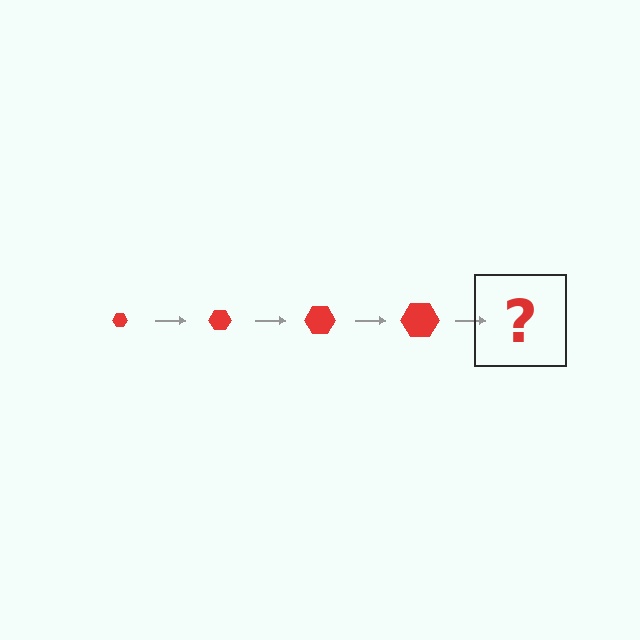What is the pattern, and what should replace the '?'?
The pattern is that the hexagon gets progressively larger each step. The '?' should be a red hexagon, larger than the previous one.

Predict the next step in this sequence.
The next step is a red hexagon, larger than the previous one.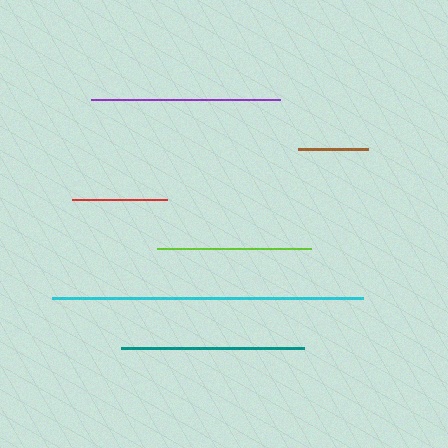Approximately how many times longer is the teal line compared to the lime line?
The teal line is approximately 1.2 times the length of the lime line.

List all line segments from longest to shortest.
From longest to shortest: cyan, purple, teal, lime, red, brown.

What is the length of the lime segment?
The lime segment is approximately 154 pixels long.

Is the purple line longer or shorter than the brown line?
The purple line is longer than the brown line.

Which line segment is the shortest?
The brown line is the shortest at approximately 69 pixels.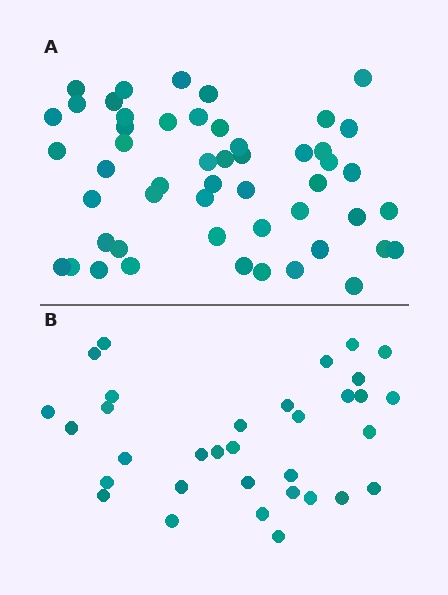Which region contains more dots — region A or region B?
Region A (the top region) has more dots.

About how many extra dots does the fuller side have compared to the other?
Region A has approximately 20 more dots than region B.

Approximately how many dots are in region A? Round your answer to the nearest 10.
About 50 dots. (The exact count is 51, which rounds to 50.)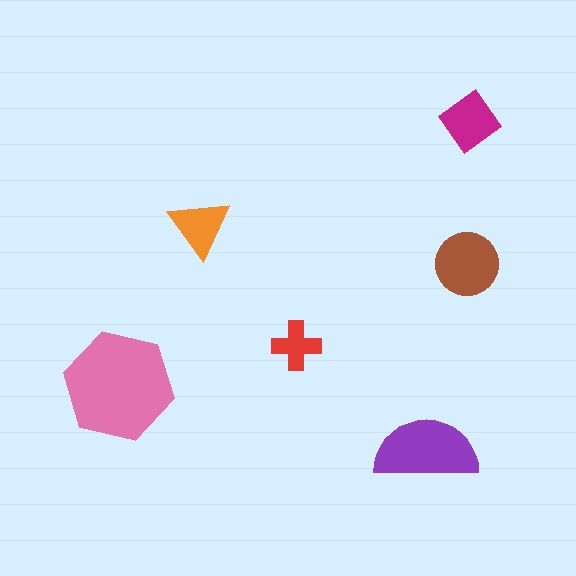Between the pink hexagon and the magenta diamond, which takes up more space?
The pink hexagon.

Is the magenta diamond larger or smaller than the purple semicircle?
Smaller.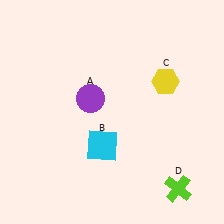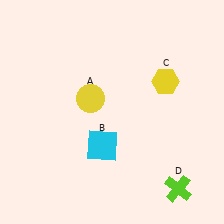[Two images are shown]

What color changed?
The circle (A) changed from purple in Image 1 to yellow in Image 2.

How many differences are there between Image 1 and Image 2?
There is 1 difference between the two images.